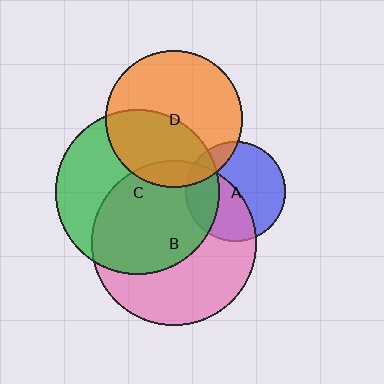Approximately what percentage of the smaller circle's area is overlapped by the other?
Approximately 55%.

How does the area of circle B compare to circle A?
Approximately 2.7 times.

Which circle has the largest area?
Circle B (pink).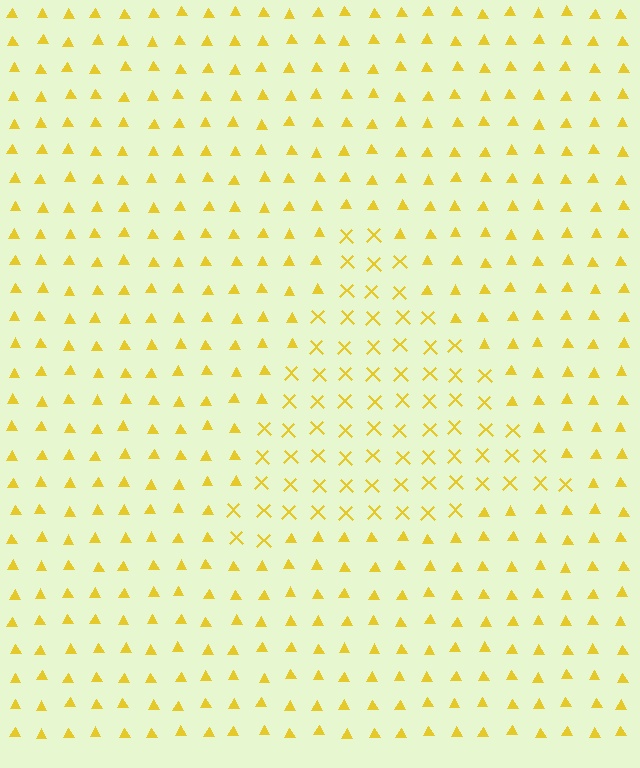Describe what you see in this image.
The image is filled with small yellow elements arranged in a uniform grid. A triangle-shaped region contains X marks, while the surrounding area contains triangles. The boundary is defined purely by the change in element shape.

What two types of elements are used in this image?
The image uses X marks inside the triangle region and triangles outside it.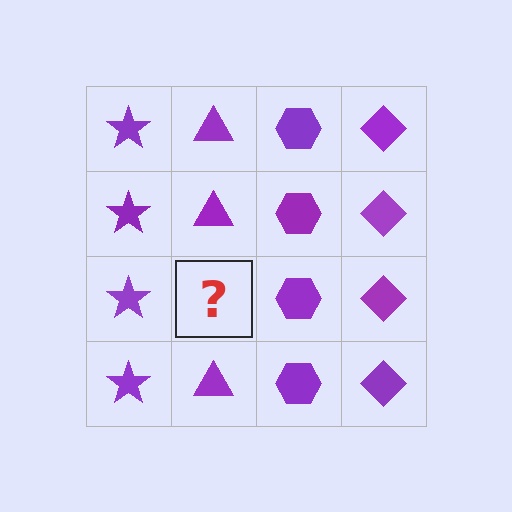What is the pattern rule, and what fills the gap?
The rule is that each column has a consistent shape. The gap should be filled with a purple triangle.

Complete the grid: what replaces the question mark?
The question mark should be replaced with a purple triangle.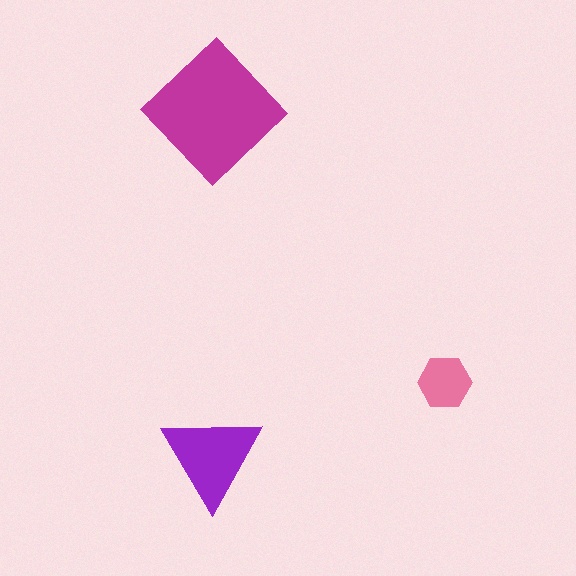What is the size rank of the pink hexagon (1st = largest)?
3rd.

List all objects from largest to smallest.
The magenta diamond, the purple triangle, the pink hexagon.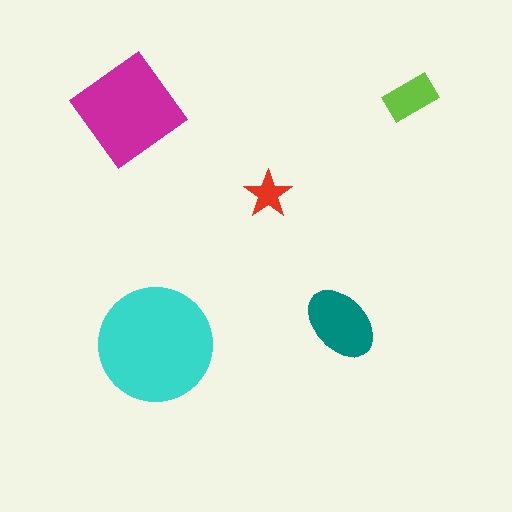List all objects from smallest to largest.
The red star, the lime rectangle, the teal ellipse, the magenta diamond, the cyan circle.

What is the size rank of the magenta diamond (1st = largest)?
2nd.